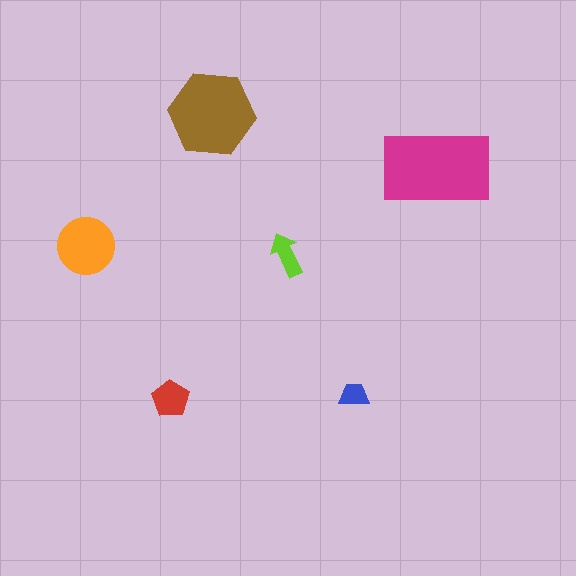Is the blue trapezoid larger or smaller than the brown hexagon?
Smaller.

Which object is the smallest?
The blue trapezoid.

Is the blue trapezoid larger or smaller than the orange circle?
Smaller.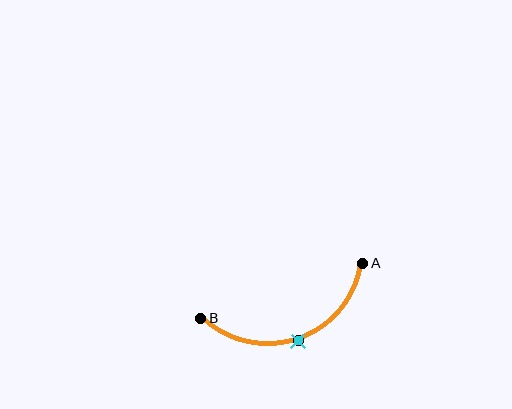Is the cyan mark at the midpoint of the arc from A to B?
Yes. The cyan mark lies on the arc at equal arc-length from both A and B — it is the arc midpoint.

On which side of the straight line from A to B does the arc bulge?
The arc bulges below the straight line connecting A and B.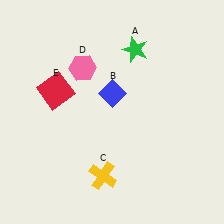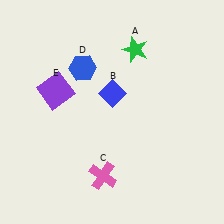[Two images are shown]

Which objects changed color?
C changed from yellow to pink. D changed from pink to blue. E changed from red to purple.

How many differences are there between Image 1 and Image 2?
There are 3 differences between the two images.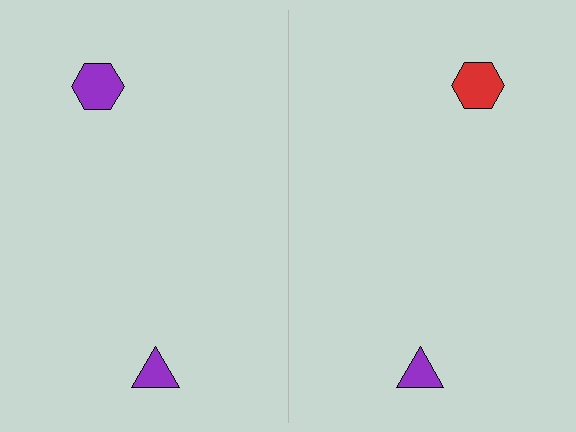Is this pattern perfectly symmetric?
No, the pattern is not perfectly symmetric. The red hexagon on the right side breaks the symmetry — its mirror counterpart is purple.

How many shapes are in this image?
There are 4 shapes in this image.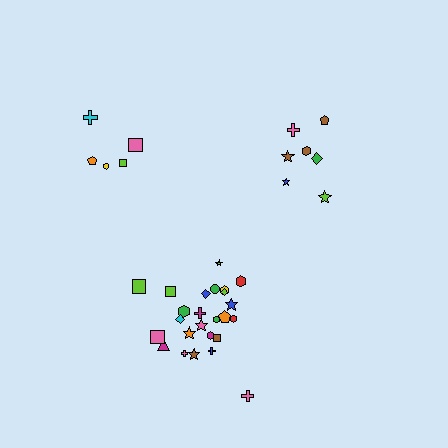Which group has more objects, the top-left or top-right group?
The top-right group.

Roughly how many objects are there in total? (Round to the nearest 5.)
Roughly 35 objects in total.